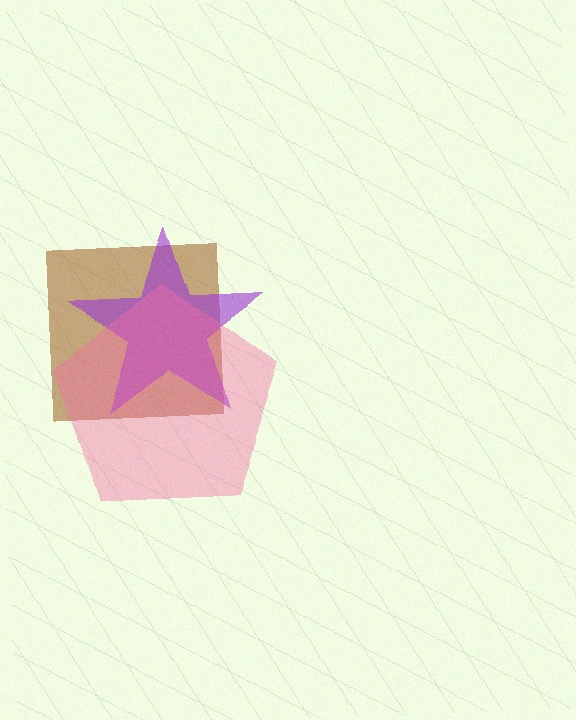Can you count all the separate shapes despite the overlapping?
Yes, there are 3 separate shapes.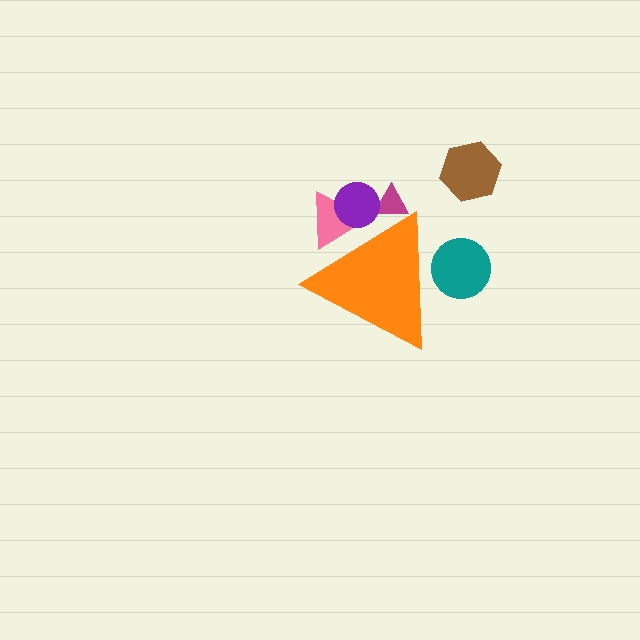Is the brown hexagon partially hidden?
No, the brown hexagon is fully visible.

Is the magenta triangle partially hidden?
Yes, the magenta triangle is partially hidden behind the orange triangle.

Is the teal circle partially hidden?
Yes, the teal circle is partially hidden behind the orange triangle.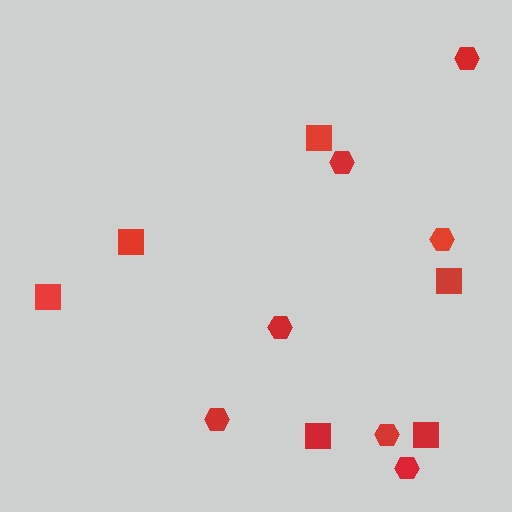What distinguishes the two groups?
There are 2 groups: one group of squares (6) and one group of hexagons (7).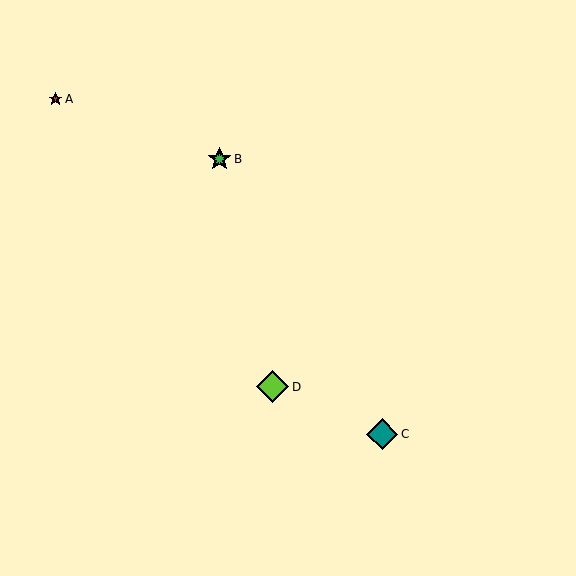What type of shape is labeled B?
Shape B is a green star.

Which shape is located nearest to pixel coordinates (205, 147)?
The green star (labeled B) at (220, 159) is nearest to that location.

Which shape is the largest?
The lime diamond (labeled D) is the largest.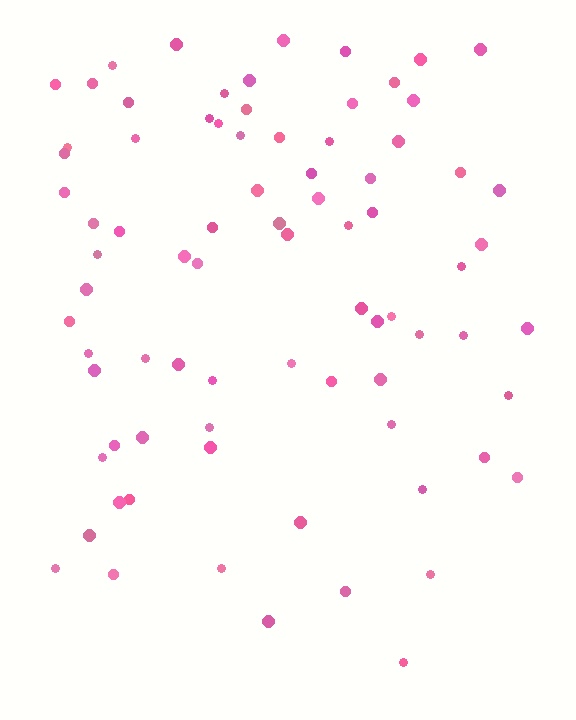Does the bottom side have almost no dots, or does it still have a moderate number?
Still a moderate number, just noticeably fewer than the top.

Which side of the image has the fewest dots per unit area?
The bottom.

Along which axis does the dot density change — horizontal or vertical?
Vertical.